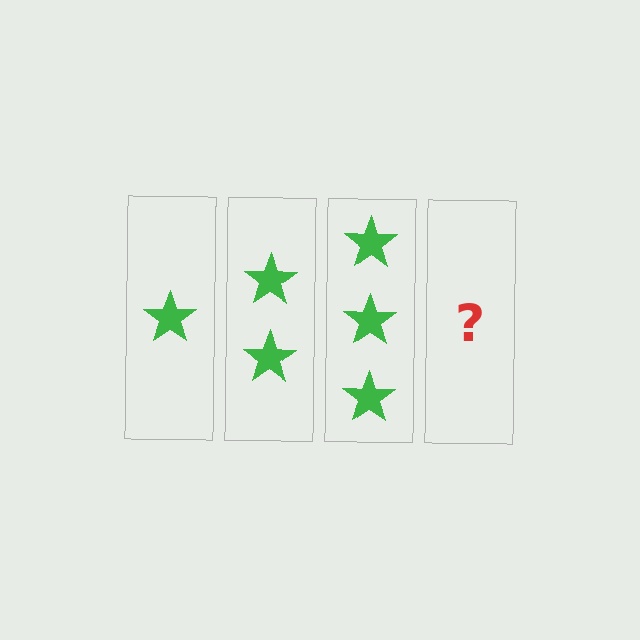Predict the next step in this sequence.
The next step is 4 stars.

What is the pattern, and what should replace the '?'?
The pattern is that each step adds one more star. The '?' should be 4 stars.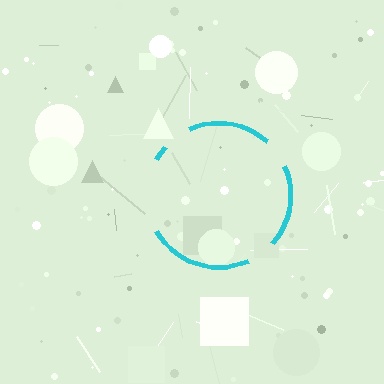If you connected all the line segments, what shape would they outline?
They would outline a circle.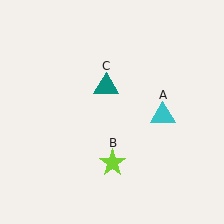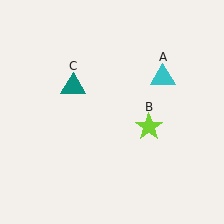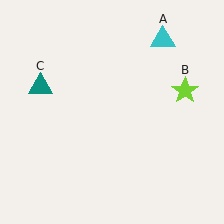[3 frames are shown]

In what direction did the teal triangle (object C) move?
The teal triangle (object C) moved left.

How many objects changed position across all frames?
3 objects changed position: cyan triangle (object A), lime star (object B), teal triangle (object C).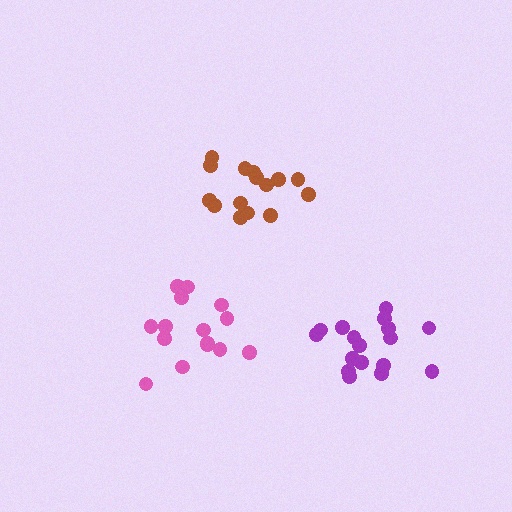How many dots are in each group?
Group 1: 15 dots, Group 2: 17 dots, Group 3: 15 dots (47 total).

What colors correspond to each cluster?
The clusters are colored: brown, purple, pink.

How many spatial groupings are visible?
There are 3 spatial groupings.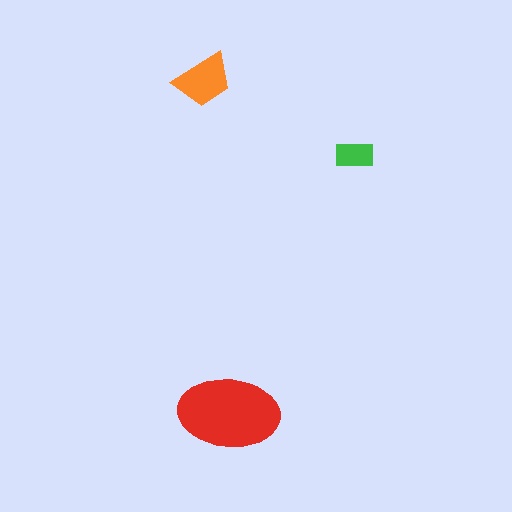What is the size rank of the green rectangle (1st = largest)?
3rd.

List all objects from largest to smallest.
The red ellipse, the orange trapezoid, the green rectangle.